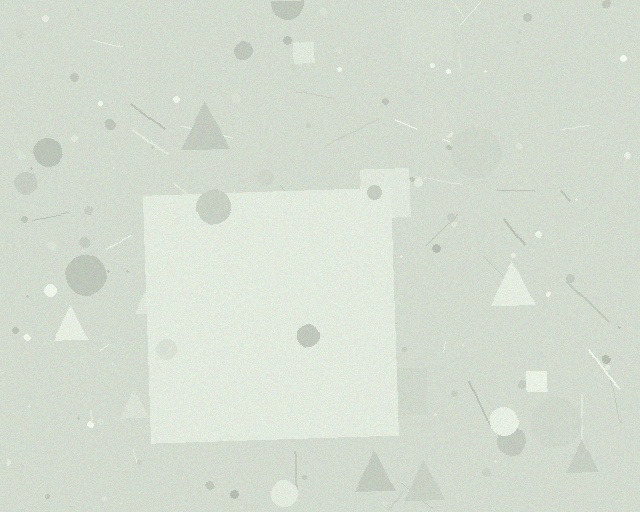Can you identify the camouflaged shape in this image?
The camouflaged shape is a square.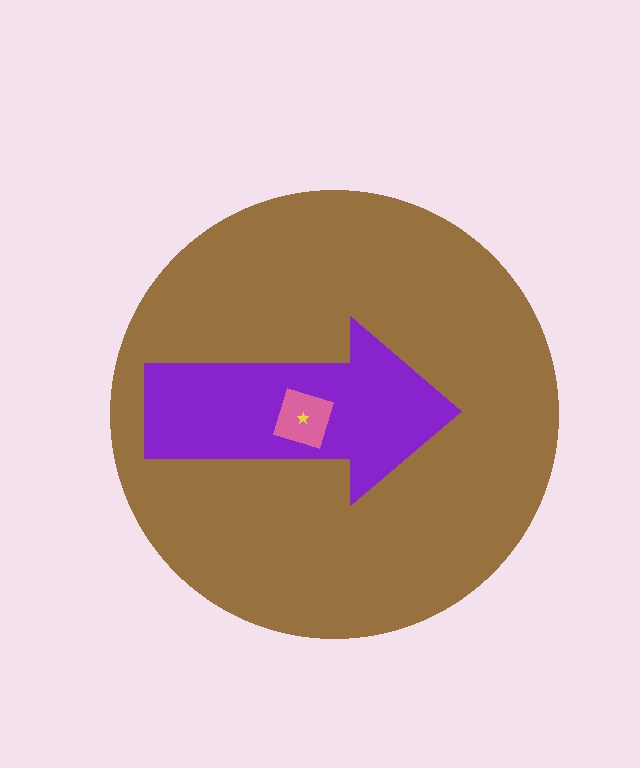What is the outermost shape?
The brown circle.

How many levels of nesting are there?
4.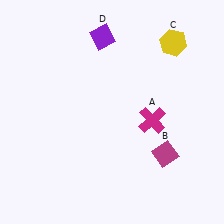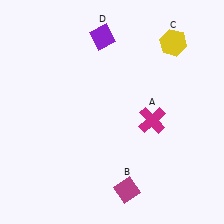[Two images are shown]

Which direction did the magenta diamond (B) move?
The magenta diamond (B) moved left.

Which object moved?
The magenta diamond (B) moved left.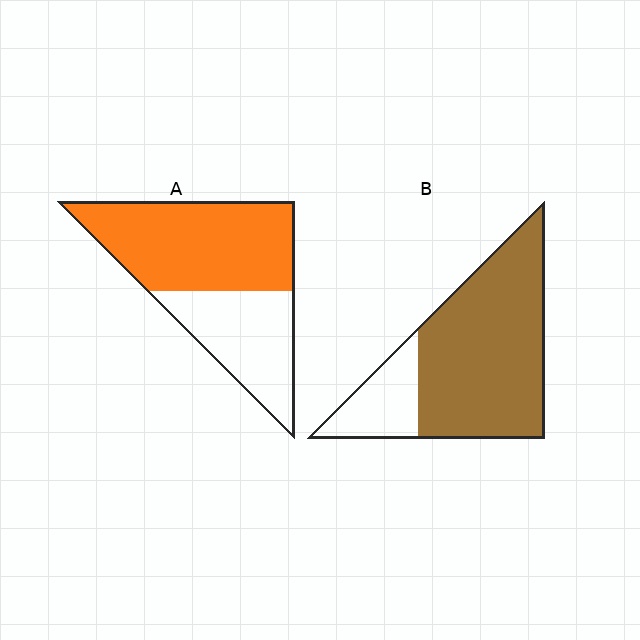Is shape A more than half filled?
Yes.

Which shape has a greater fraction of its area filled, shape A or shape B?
Shape B.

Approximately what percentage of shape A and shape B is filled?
A is approximately 60% and B is approximately 80%.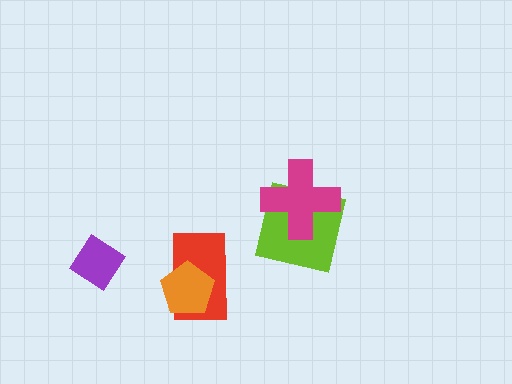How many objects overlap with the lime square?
1 object overlaps with the lime square.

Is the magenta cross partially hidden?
No, no other shape covers it.